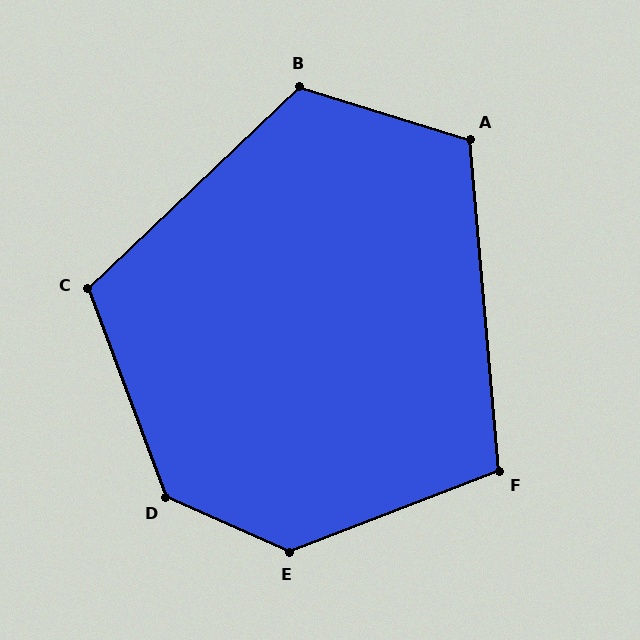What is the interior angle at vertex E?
Approximately 135 degrees (obtuse).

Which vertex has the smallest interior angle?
F, at approximately 106 degrees.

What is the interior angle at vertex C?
Approximately 113 degrees (obtuse).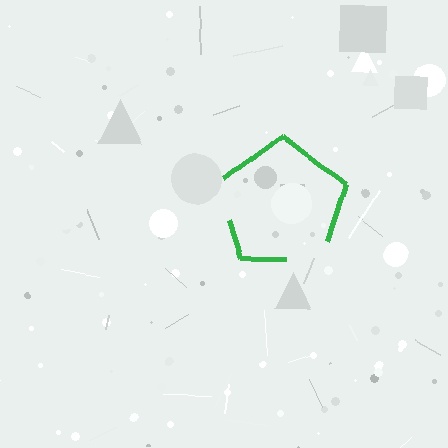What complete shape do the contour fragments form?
The contour fragments form a pentagon.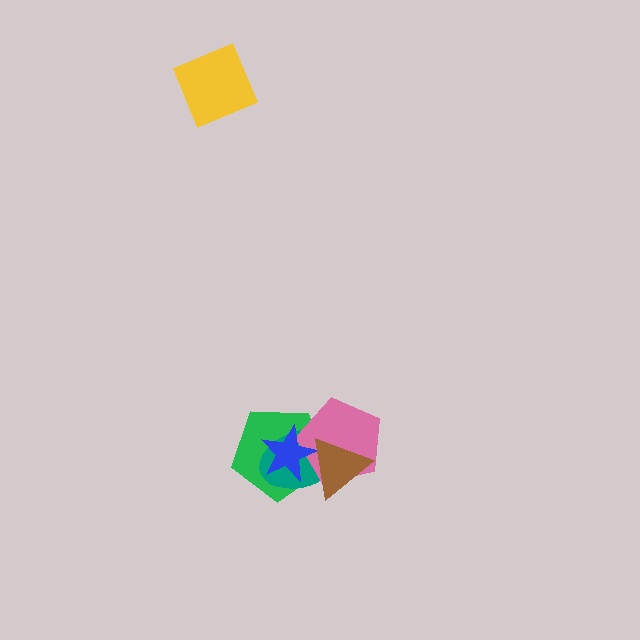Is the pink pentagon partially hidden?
Yes, it is partially covered by another shape.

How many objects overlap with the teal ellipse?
4 objects overlap with the teal ellipse.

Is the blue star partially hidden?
Yes, it is partially covered by another shape.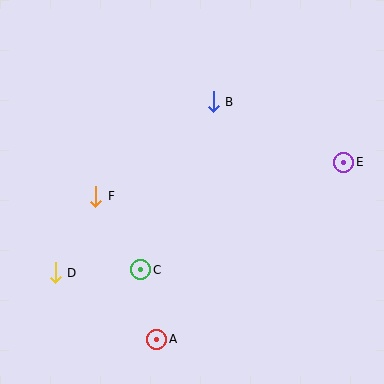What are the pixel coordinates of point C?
Point C is at (141, 270).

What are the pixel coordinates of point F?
Point F is at (96, 196).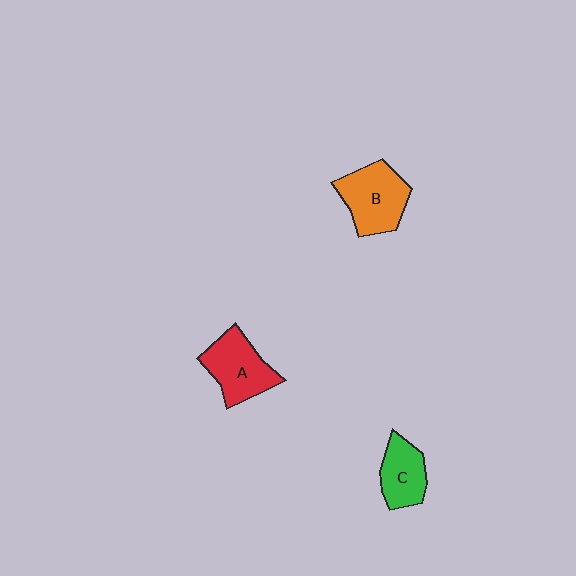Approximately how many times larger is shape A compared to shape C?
Approximately 1.3 times.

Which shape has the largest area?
Shape B (orange).